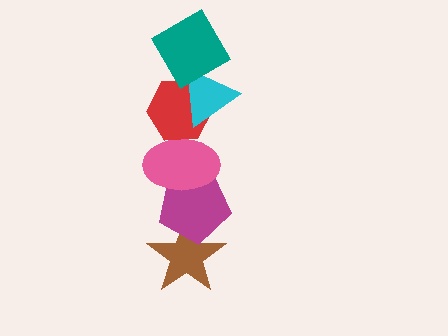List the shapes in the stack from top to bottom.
From top to bottom: the teal diamond, the cyan triangle, the red hexagon, the pink ellipse, the magenta pentagon, the brown star.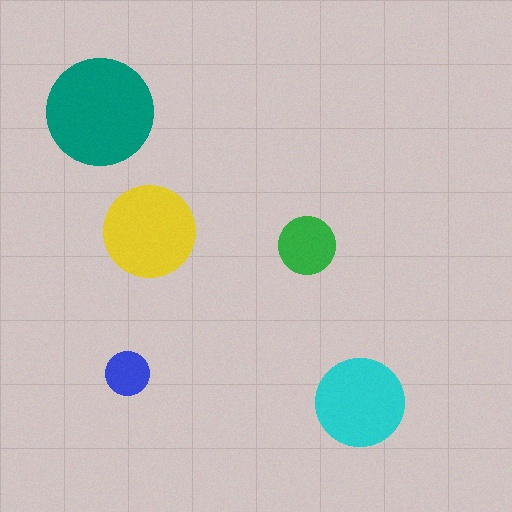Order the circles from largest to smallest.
the teal one, the yellow one, the cyan one, the green one, the blue one.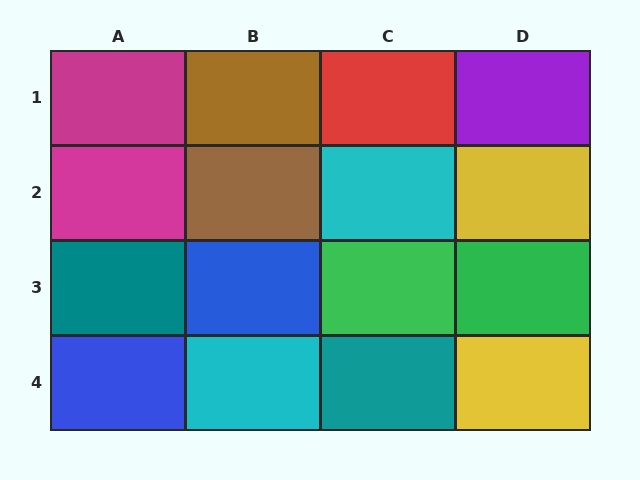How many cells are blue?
2 cells are blue.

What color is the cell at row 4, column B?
Cyan.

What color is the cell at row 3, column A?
Teal.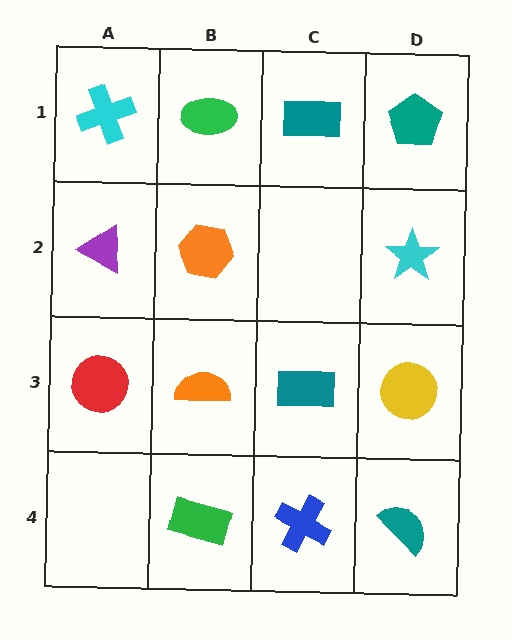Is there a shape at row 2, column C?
No, that cell is empty.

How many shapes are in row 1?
4 shapes.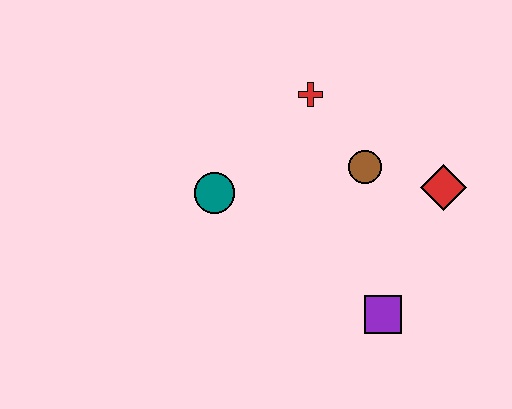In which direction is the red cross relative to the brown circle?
The red cross is above the brown circle.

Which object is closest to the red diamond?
The brown circle is closest to the red diamond.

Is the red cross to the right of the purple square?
No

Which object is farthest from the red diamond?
The teal circle is farthest from the red diamond.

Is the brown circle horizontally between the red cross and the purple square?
Yes